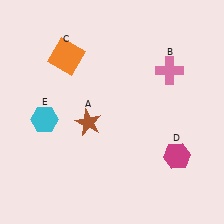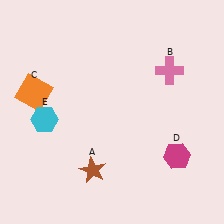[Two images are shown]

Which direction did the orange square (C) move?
The orange square (C) moved down.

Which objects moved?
The objects that moved are: the brown star (A), the orange square (C).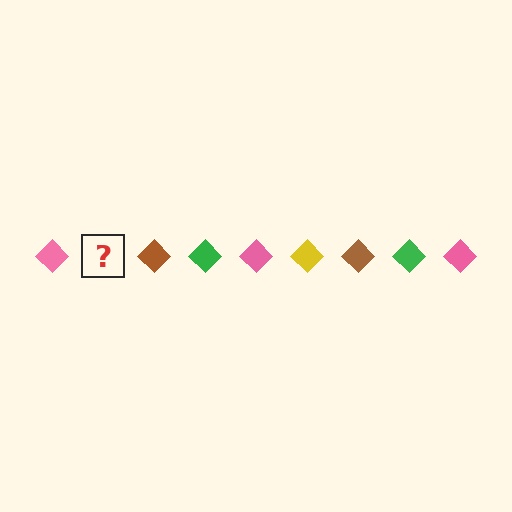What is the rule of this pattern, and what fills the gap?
The rule is that the pattern cycles through pink, yellow, brown, green diamonds. The gap should be filled with a yellow diamond.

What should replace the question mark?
The question mark should be replaced with a yellow diamond.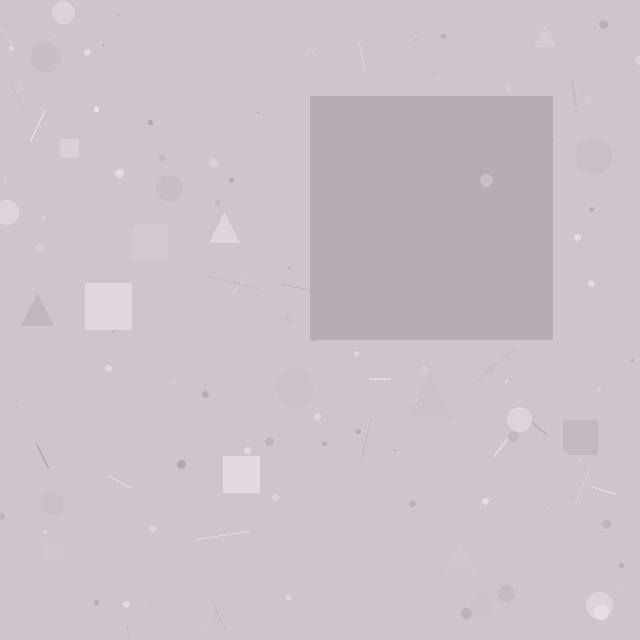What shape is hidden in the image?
A square is hidden in the image.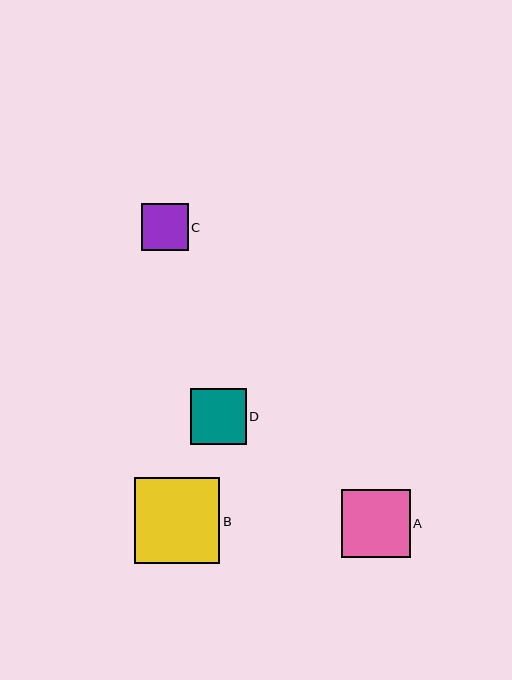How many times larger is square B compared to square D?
Square B is approximately 1.5 times the size of square D.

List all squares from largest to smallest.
From largest to smallest: B, A, D, C.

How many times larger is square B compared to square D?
Square B is approximately 1.5 times the size of square D.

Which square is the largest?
Square B is the largest with a size of approximately 86 pixels.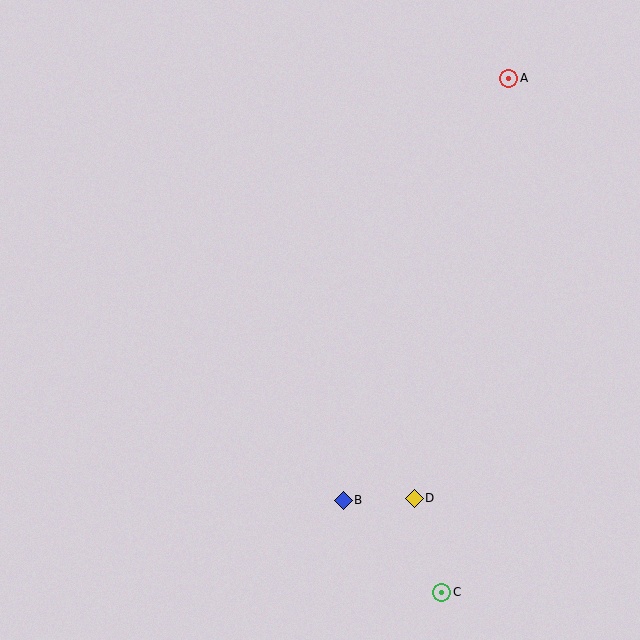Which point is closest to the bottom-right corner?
Point C is closest to the bottom-right corner.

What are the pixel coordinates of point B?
Point B is at (343, 500).